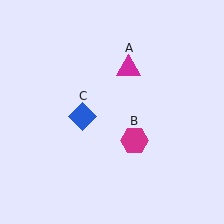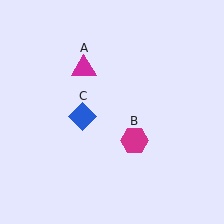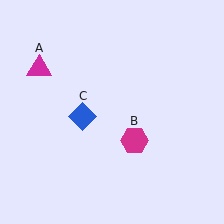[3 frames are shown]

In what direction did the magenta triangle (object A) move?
The magenta triangle (object A) moved left.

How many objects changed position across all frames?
1 object changed position: magenta triangle (object A).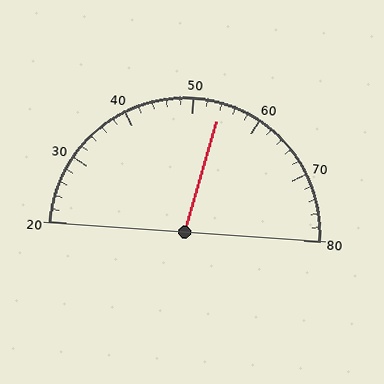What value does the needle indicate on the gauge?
The needle indicates approximately 54.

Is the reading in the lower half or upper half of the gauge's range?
The reading is in the upper half of the range (20 to 80).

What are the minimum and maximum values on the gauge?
The gauge ranges from 20 to 80.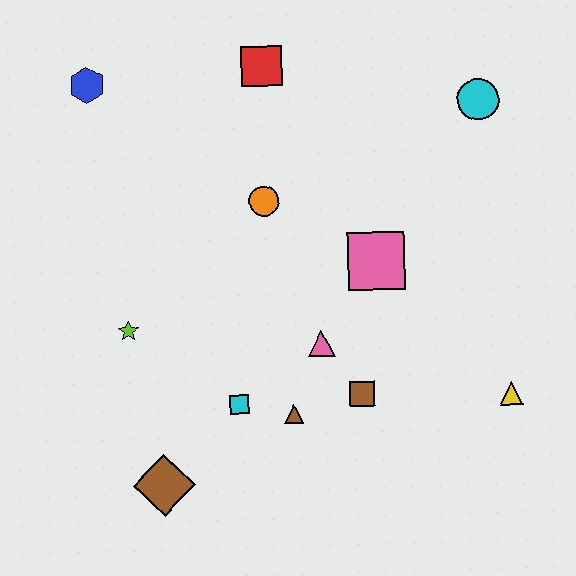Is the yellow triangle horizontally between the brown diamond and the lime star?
No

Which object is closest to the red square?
The orange circle is closest to the red square.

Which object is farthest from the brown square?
The blue hexagon is farthest from the brown square.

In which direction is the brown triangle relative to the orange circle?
The brown triangle is below the orange circle.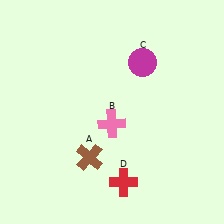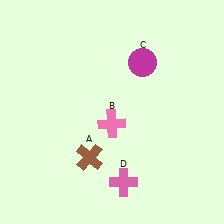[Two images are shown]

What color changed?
The cross (D) changed from red in Image 1 to pink in Image 2.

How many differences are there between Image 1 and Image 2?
There is 1 difference between the two images.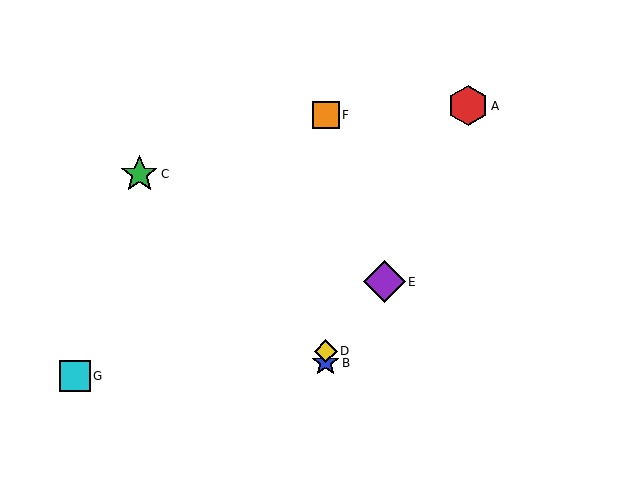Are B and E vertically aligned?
No, B is at x≈326 and E is at x≈384.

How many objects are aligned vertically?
3 objects (B, D, F) are aligned vertically.